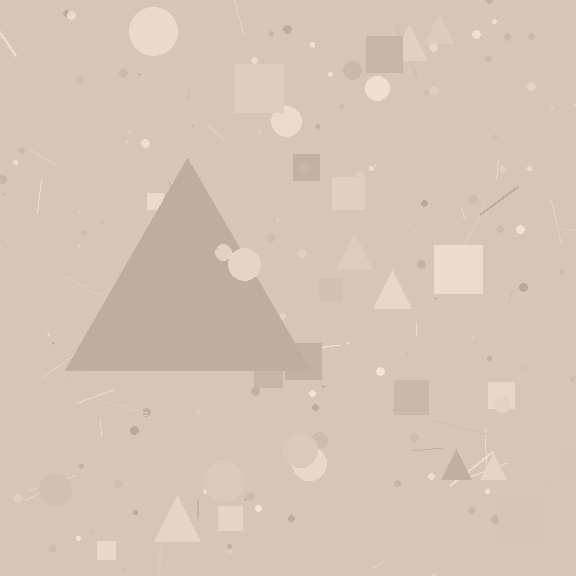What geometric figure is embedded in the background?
A triangle is embedded in the background.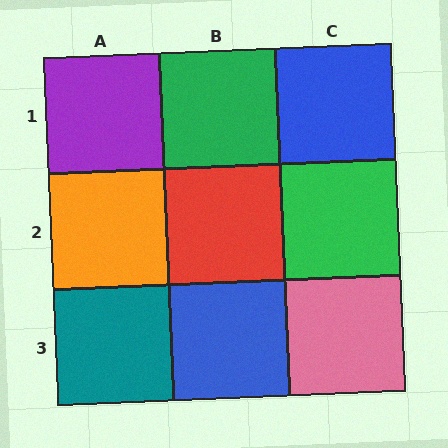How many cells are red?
1 cell is red.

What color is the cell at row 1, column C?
Blue.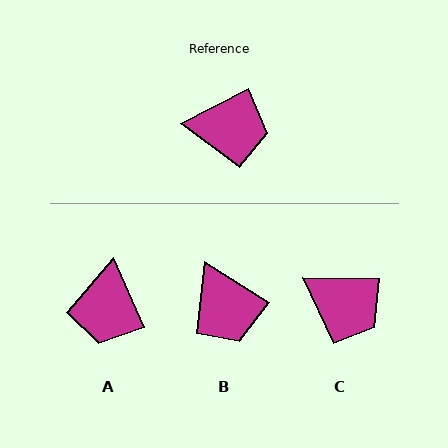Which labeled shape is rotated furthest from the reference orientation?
A, about 94 degrees away.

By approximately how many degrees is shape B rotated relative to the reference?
Approximately 60 degrees clockwise.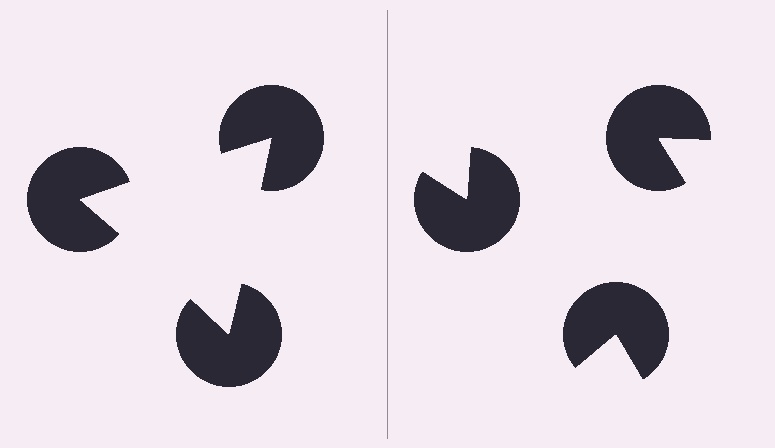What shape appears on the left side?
An illusory triangle.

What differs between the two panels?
The pac-man discs are positioned identically on both sides; only the wedge orientations differ. On the left they align to a triangle; on the right they are misaligned.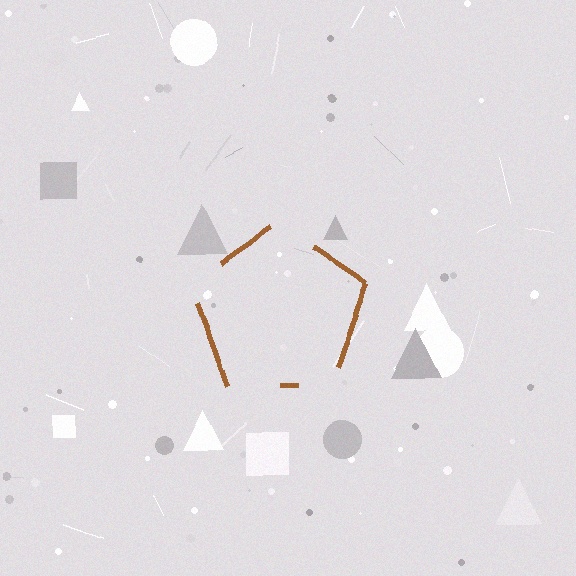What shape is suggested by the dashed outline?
The dashed outline suggests a pentagon.